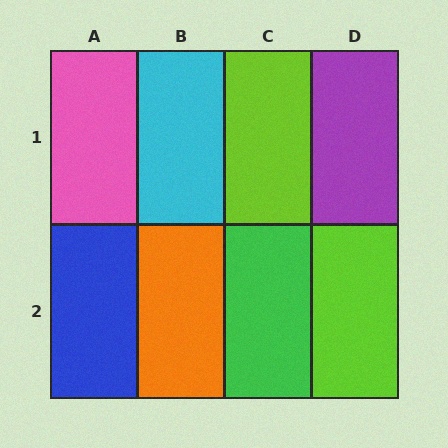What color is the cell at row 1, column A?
Pink.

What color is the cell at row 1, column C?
Lime.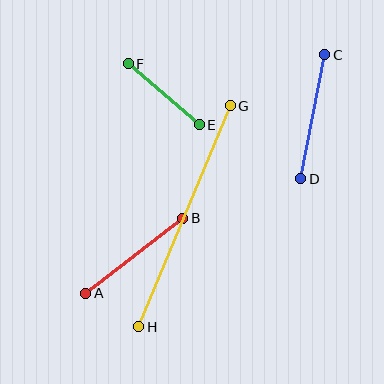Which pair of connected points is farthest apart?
Points G and H are farthest apart.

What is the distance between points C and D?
The distance is approximately 126 pixels.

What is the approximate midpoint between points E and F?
The midpoint is at approximately (164, 94) pixels.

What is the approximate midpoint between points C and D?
The midpoint is at approximately (313, 117) pixels.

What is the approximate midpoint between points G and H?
The midpoint is at approximately (185, 216) pixels.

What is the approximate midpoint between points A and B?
The midpoint is at approximately (134, 256) pixels.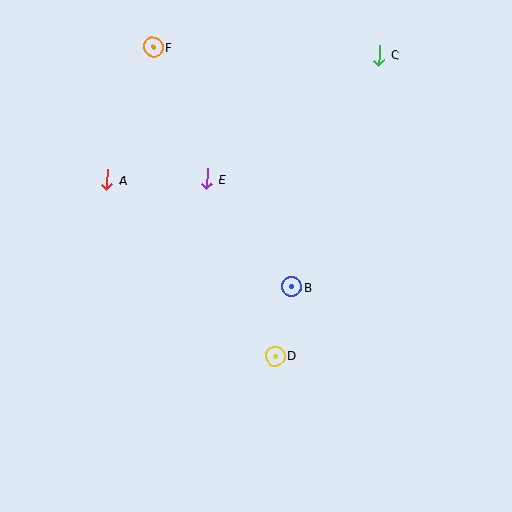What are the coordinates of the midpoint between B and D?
The midpoint between B and D is at (283, 321).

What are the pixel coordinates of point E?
Point E is at (207, 179).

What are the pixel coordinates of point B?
Point B is at (292, 287).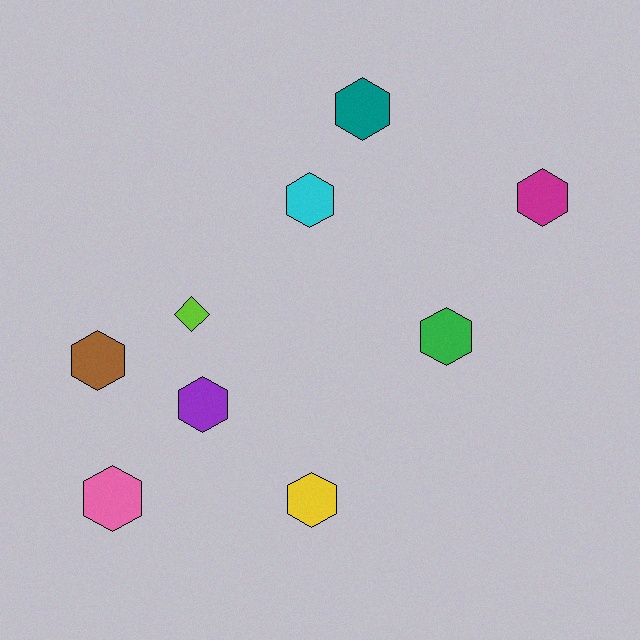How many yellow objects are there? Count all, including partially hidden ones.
There is 1 yellow object.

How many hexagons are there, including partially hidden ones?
There are 8 hexagons.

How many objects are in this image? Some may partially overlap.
There are 9 objects.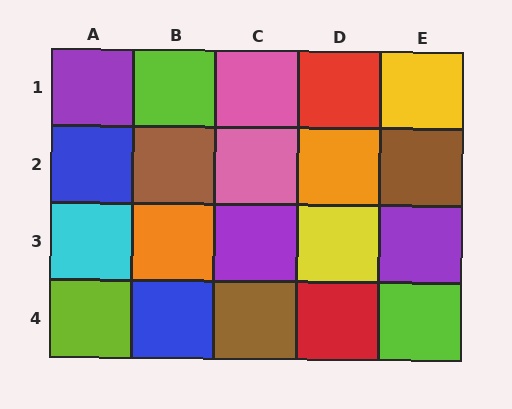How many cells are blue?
2 cells are blue.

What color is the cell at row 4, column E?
Lime.